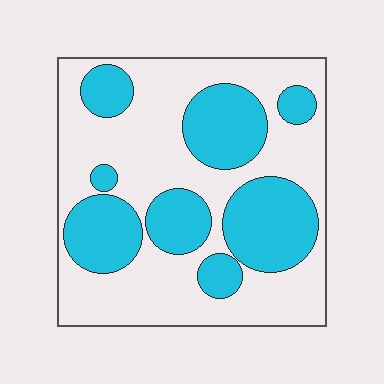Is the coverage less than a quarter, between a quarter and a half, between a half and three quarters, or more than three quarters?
Between a quarter and a half.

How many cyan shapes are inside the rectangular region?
8.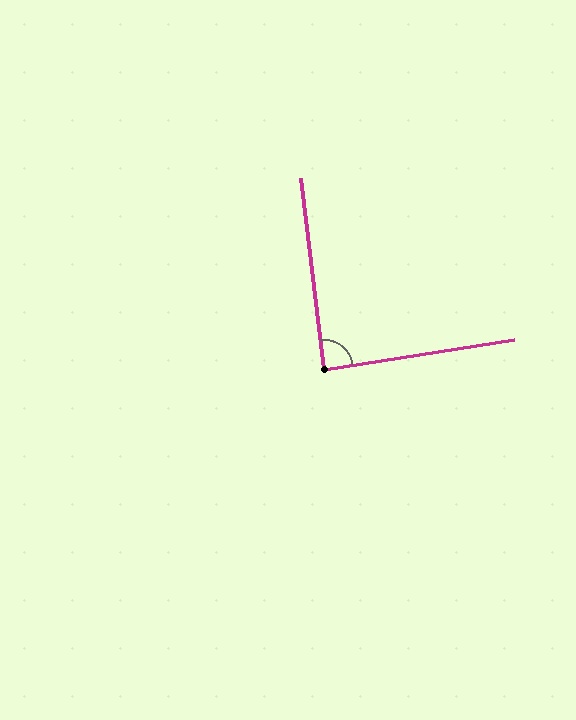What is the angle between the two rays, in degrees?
Approximately 88 degrees.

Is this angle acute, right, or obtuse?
It is approximately a right angle.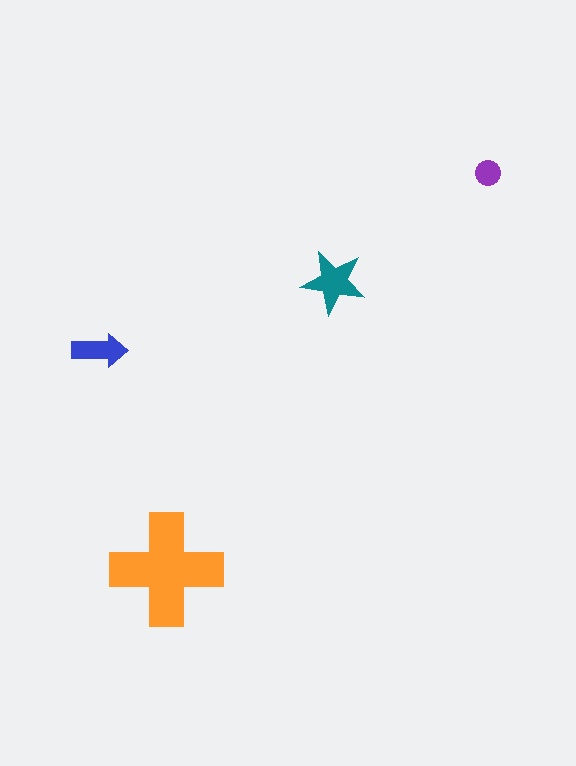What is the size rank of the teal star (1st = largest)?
2nd.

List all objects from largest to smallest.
The orange cross, the teal star, the blue arrow, the purple circle.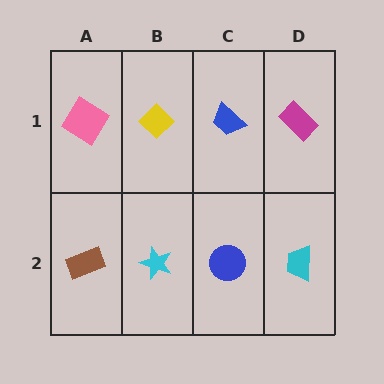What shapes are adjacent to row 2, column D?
A magenta rectangle (row 1, column D), a blue circle (row 2, column C).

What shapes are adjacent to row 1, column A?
A brown rectangle (row 2, column A), a yellow diamond (row 1, column B).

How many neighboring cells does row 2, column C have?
3.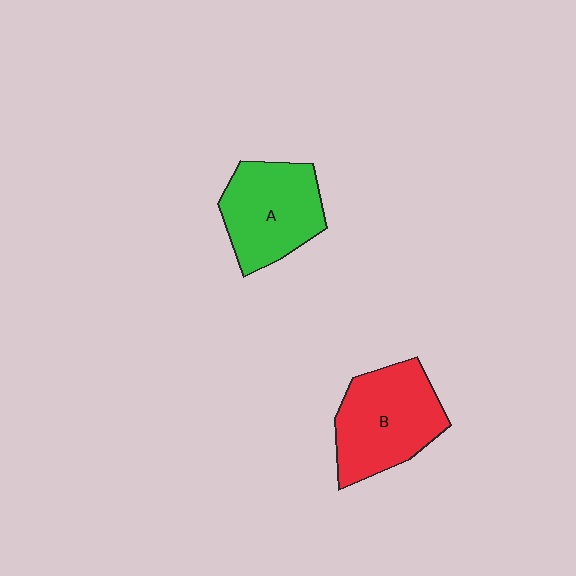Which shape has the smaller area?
Shape A (green).